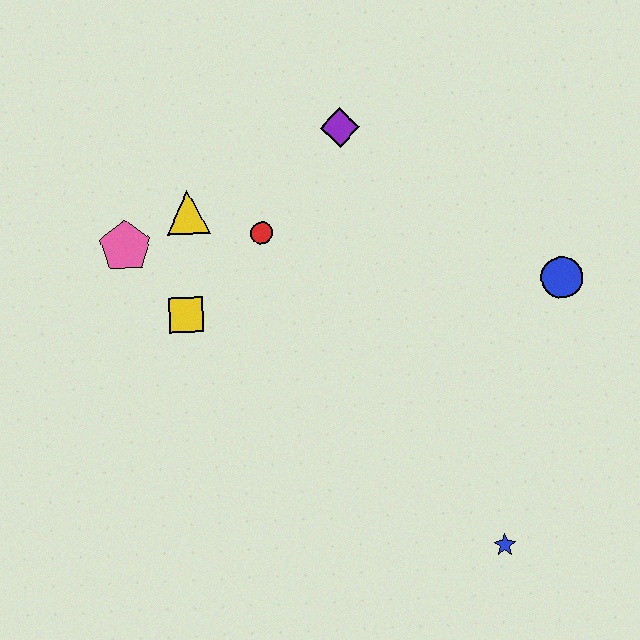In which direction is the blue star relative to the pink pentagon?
The blue star is to the right of the pink pentagon.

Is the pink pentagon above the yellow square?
Yes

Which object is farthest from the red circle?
The blue star is farthest from the red circle.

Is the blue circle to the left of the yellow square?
No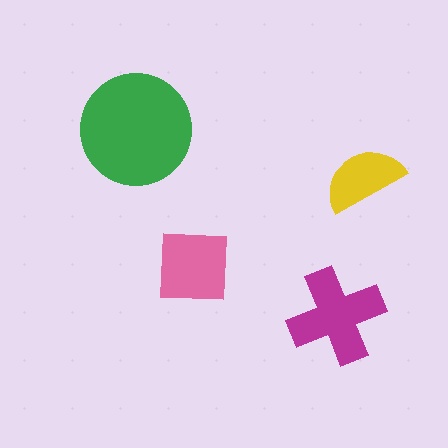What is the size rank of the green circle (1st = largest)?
1st.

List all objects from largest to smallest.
The green circle, the magenta cross, the pink square, the yellow semicircle.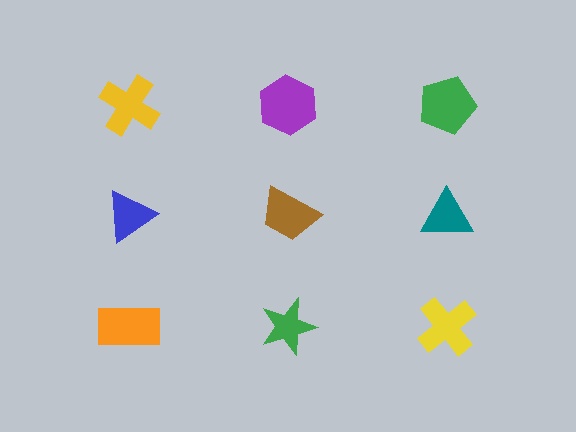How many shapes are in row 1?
3 shapes.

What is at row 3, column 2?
A green star.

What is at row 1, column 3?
A green pentagon.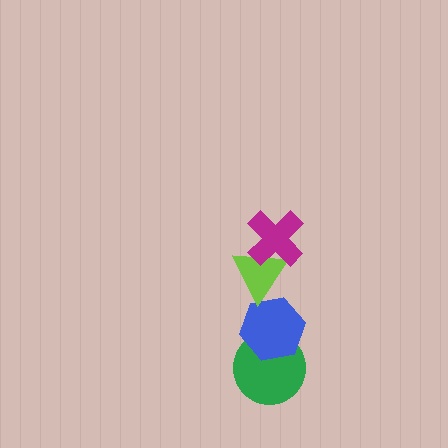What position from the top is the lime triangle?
The lime triangle is 2nd from the top.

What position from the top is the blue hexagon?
The blue hexagon is 3rd from the top.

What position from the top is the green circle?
The green circle is 4th from the top.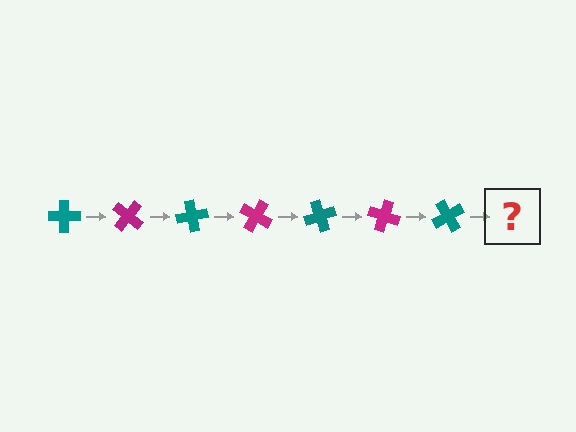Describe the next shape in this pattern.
It should be a magenta cross, rotated 280 degrees from the start.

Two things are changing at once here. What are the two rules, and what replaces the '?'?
The two rules are that it rotates 40 degrees each step and the color cycles through teal and magenta. The '?' should be a magenta cross, rotated 280 degrees from the start.